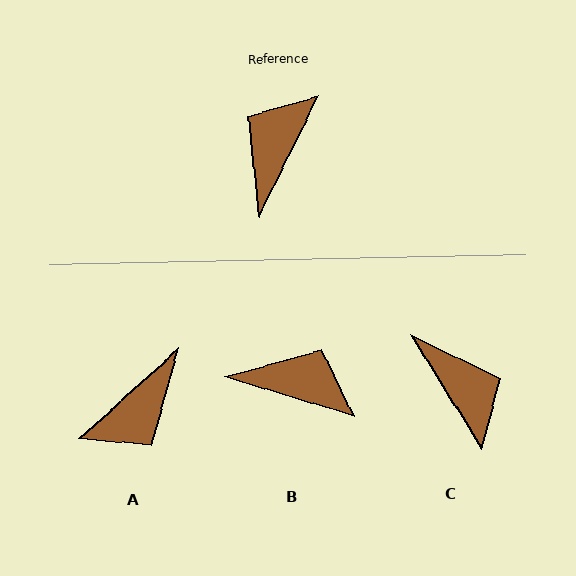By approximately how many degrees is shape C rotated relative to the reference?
Approximately 122 degrees clockwise.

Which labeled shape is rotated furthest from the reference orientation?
A, about 158 degrees away.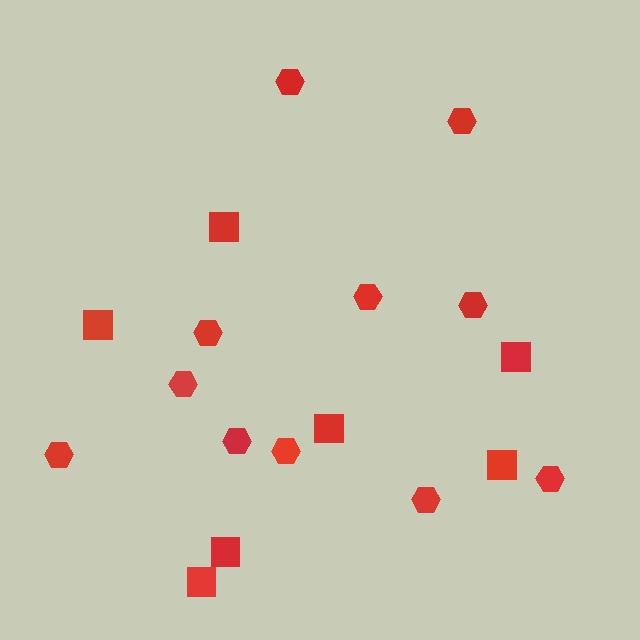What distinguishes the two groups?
There are 2 groups: one group of squares (7) and one group of hexagons (11).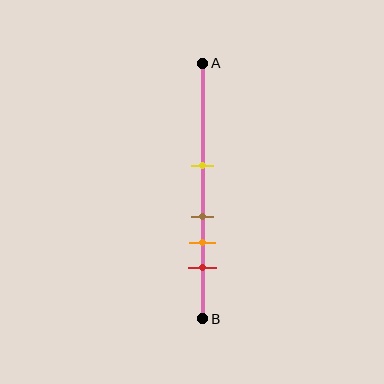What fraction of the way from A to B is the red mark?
The red mark is approximately 80% (0.8) of the way from A to B.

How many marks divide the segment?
There are 4 marks dividing the segment.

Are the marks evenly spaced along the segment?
No, the marks are not evenly spaced.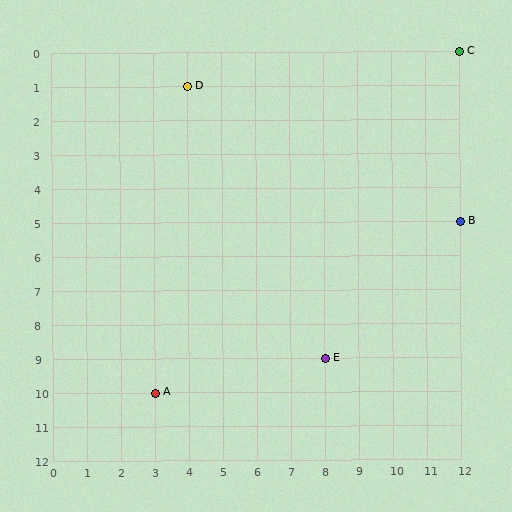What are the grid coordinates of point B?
Point B is at grid coordinates (12, 5).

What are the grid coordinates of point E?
Point E is at grid coordinates (8, 9).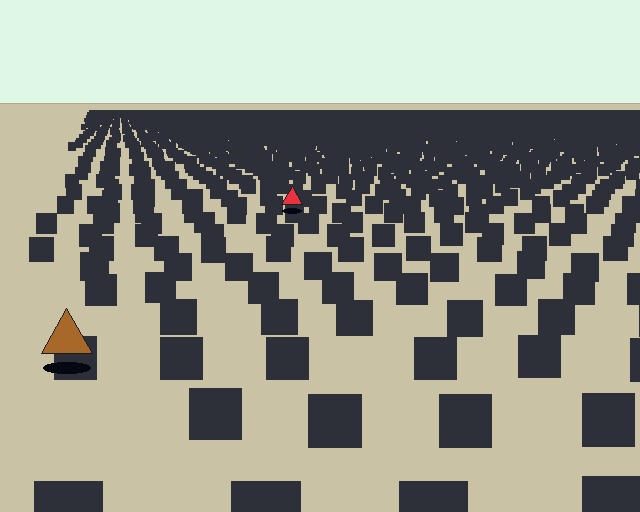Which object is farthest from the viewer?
The red triangle is farthest from the viewer. It appears smaller and the ground texture around it is denser.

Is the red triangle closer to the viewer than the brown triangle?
No. The brown triangle is closer — you can tell from the texture gradient: the ground texture is coarser near it.